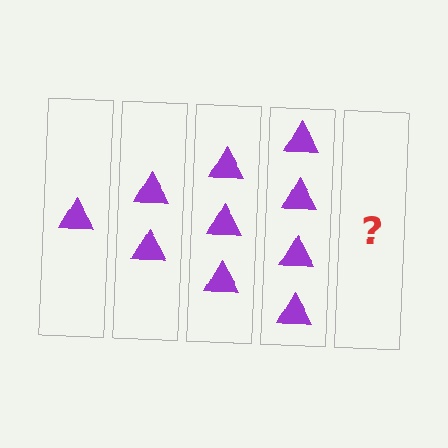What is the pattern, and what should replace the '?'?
The pattern is that each step adds one more triangle. The '?' should be 5 triangles.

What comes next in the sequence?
The next element should be 5 triangles.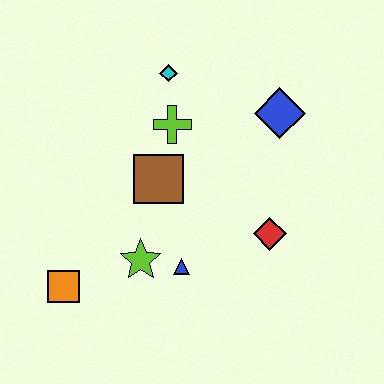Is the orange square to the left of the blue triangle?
Yes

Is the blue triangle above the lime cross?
No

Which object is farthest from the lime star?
The blue diamond is farthest from the lime star.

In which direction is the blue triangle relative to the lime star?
The blue triangle is to the right of the lime star.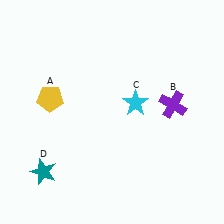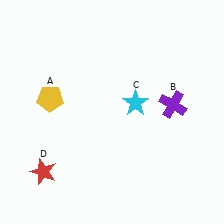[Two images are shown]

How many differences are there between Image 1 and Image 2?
There is 1 difference between the two images.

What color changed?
The star (D) changed from teal in Image 1 to red in Image 2.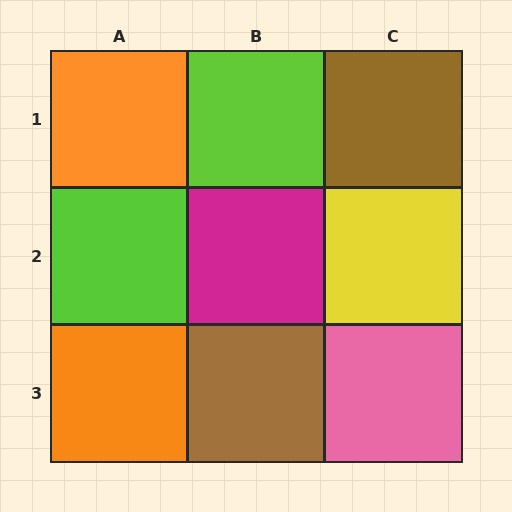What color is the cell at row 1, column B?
Lime.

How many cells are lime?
2 cells are lime.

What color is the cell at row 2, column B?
Magenta.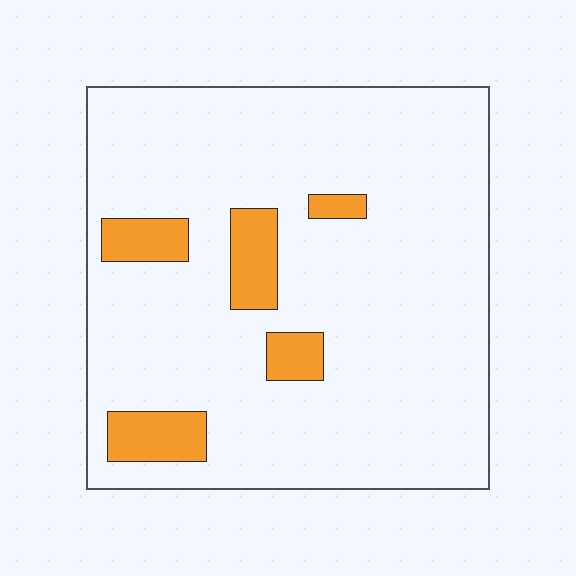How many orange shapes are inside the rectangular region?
5.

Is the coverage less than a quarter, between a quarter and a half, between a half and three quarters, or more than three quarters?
Less than a quarter.